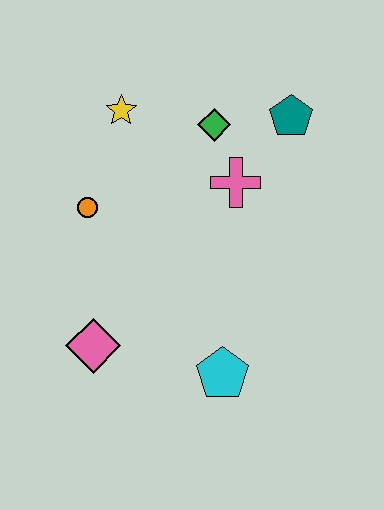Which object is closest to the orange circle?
The yellow star is closest to the orange circle.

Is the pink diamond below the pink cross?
Yes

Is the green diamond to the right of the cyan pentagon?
No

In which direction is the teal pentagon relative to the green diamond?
The teal pentagon is to the right of the green diamond.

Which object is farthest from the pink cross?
The pink diamond is farthest from the pink cross.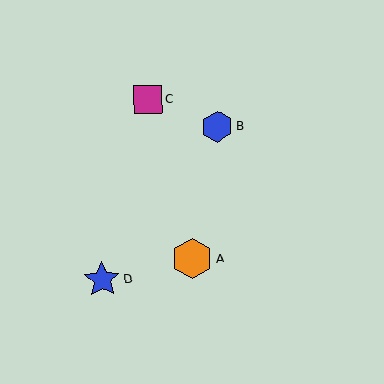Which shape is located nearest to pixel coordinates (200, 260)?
The orange hexagon (labeled A) at (193, 259) is nearest to that location.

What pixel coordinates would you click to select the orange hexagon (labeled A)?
Click at (193, 259) to select the orange hexagon A.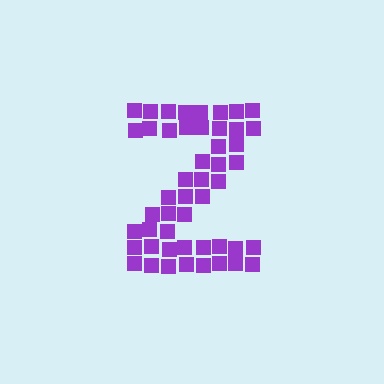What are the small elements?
The small elements are squares.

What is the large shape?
The large shape is the letter Z.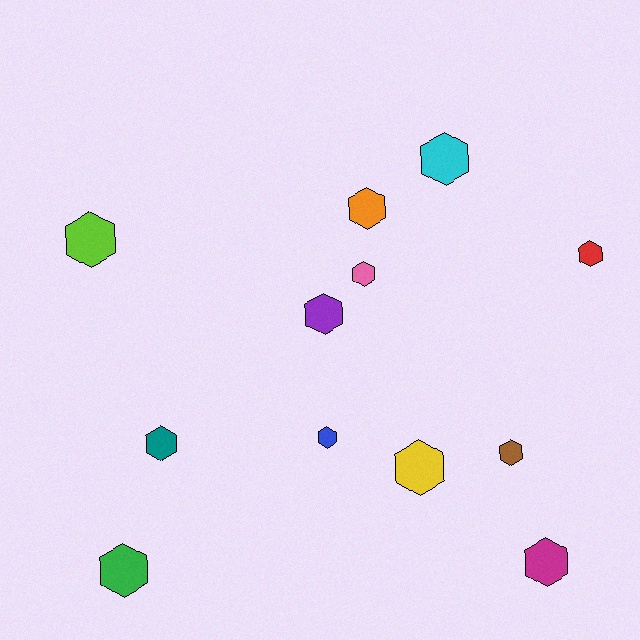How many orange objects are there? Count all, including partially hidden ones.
There is 1 orange object.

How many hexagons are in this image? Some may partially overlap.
There are 12 hexagons.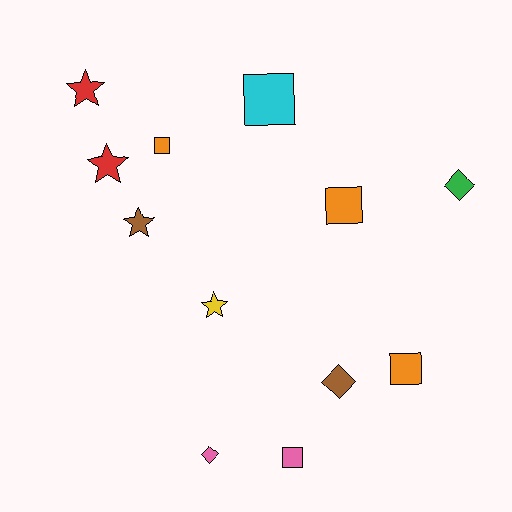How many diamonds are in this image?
There are 3 diamonds.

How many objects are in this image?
There are 12 objects.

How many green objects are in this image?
There is 1 green object.